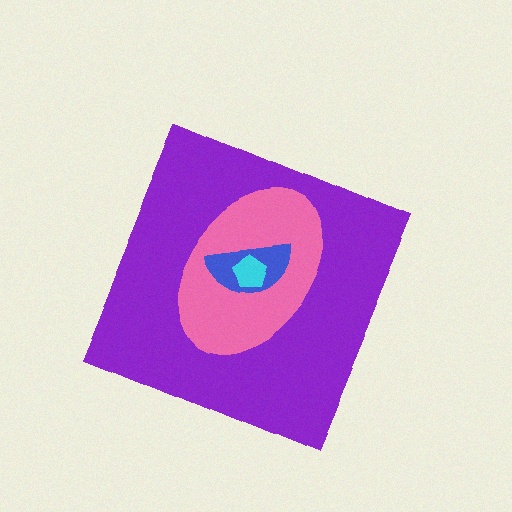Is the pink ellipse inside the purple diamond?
Yes.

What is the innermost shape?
The cyan pentagon.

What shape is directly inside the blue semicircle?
The cyan pentagon.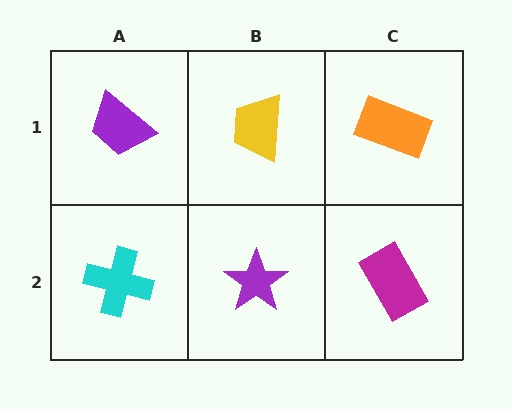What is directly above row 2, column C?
An orange rectangle.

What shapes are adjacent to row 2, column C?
An orange rectangle (row 1, column C), a purple star (row 2, column B).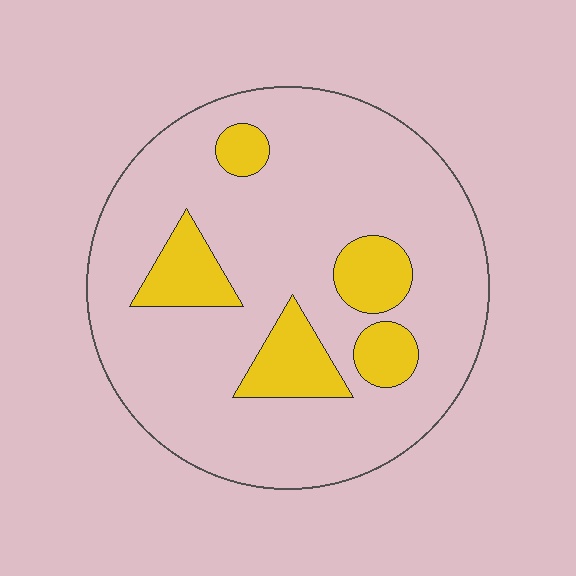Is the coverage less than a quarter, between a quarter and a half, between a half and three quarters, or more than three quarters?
Less than a quarter.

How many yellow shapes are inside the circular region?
5.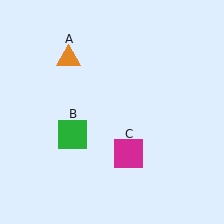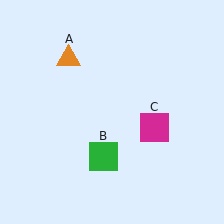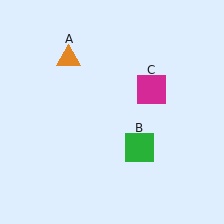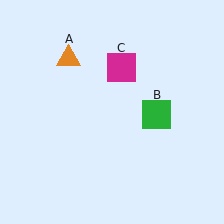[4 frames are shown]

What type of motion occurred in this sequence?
The green square (object B), magenta square (object C) rotated counterclockwise around the center of the scene.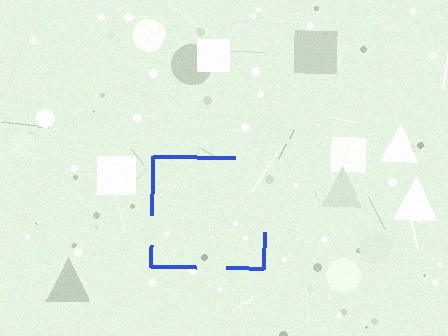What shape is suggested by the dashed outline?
The dashed outline suggests a square.